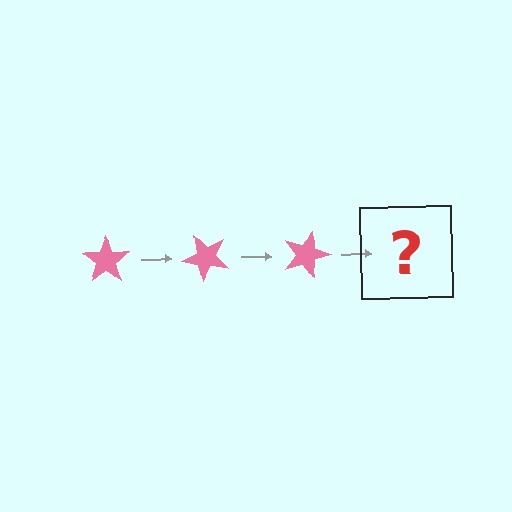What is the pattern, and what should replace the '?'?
The pattern is that the star rotates 45 degrees each step. The '?' should be a pink star rotated 135 degrees.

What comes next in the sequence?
The next element should be a pink star rotated 135 degrees.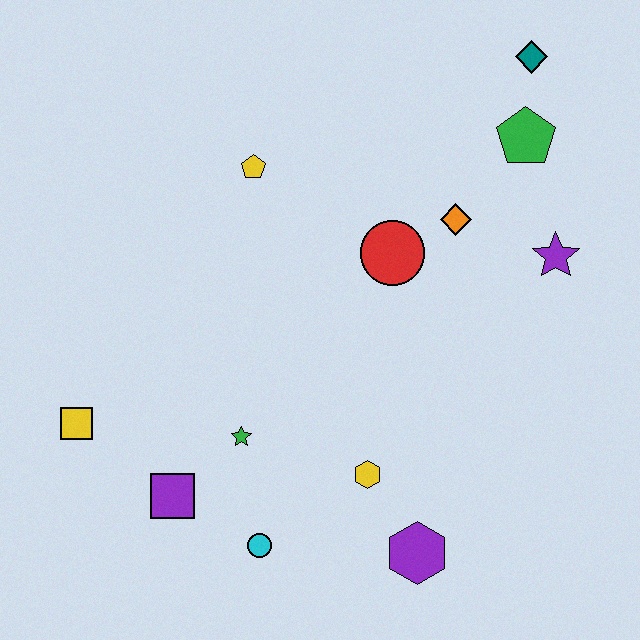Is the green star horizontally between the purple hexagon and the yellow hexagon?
No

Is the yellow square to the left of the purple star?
Yes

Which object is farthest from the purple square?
The teal diamond is farthest from the purple square.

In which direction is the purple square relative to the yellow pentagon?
The purple square is below the yellow pentagon.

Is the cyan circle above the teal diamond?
No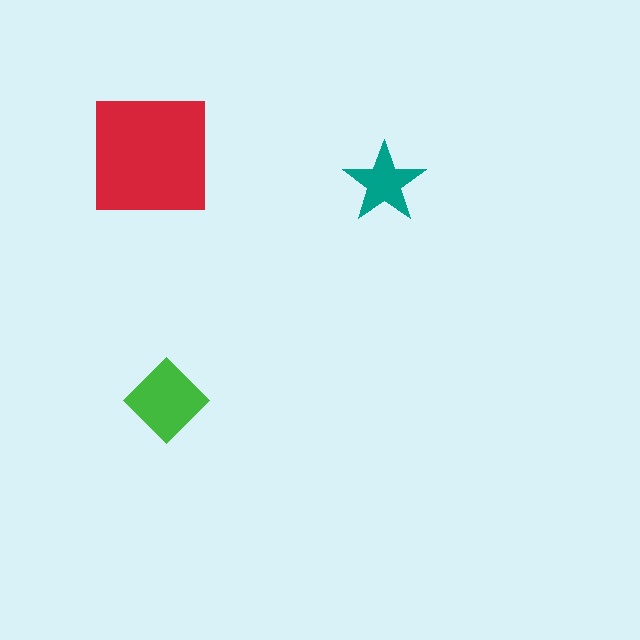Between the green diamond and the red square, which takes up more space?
The red square.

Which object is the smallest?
The teal star.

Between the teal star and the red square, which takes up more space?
The red square.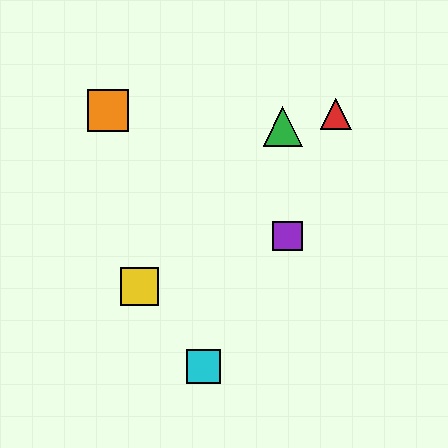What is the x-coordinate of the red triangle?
The red triangle is at x≈336.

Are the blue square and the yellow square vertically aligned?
Yes, both are at x≈139.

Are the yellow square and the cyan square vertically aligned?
No, the yellow square is at x≈139 and the cyan square is at x≈204.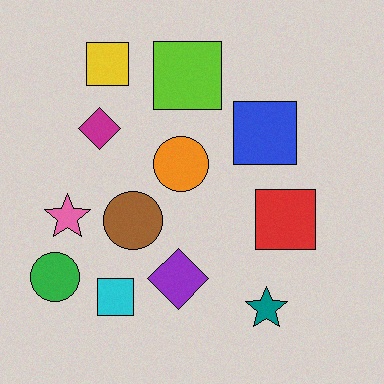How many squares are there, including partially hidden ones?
There are 5 squares.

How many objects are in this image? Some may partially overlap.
There are 12 objects.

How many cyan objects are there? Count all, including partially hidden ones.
There is 1 cyan object.